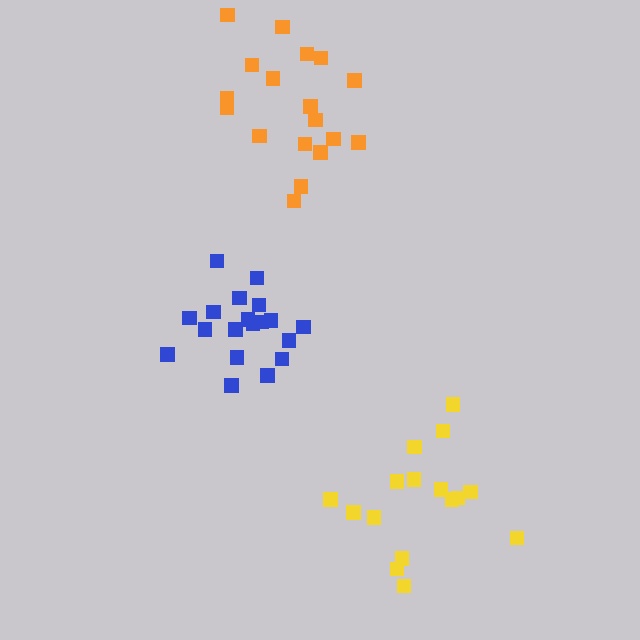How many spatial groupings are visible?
There are 3 spatial groupings.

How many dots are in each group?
Group 1: 19 dots, Group 2: 16 dots, Group 3: 18 dots (53 total).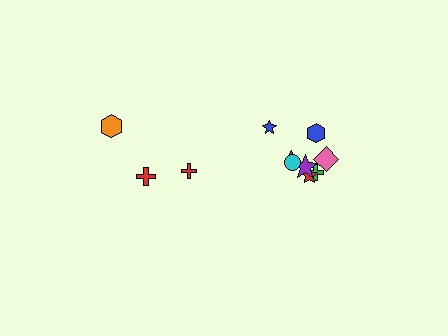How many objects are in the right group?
There are 8 objects.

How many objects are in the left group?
There are 3 objects.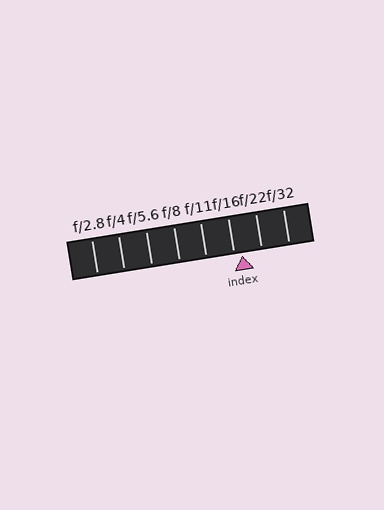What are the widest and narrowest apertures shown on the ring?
The widest aperture shown is f/2.8 and the narrowest is f/32.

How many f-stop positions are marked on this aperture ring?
There are 8 f-stop positions marked.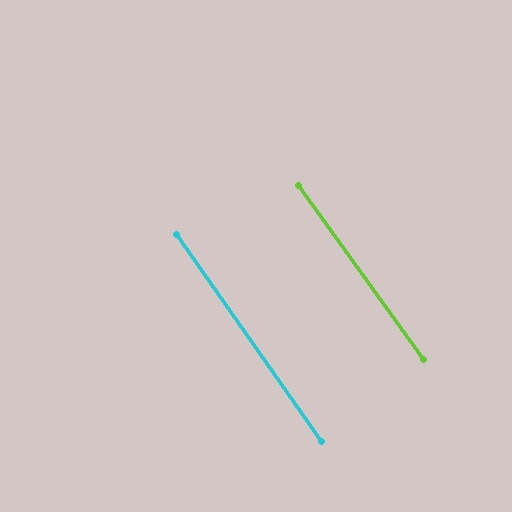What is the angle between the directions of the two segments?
Approximately 1 degree.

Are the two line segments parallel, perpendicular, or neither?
Parallel — their directions differ by only 0.8°.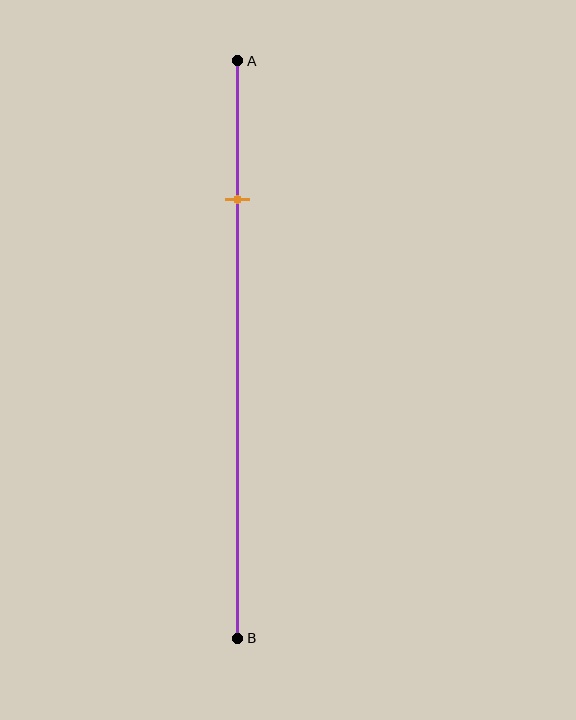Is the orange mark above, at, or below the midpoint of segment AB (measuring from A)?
The orange mark is above the midpoint of segment AB.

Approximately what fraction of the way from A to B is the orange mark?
The orange mark is approximately 25% of the way from A to B.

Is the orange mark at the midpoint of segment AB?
No, the mark is at about 25% from A, not at the 50% midpoint.